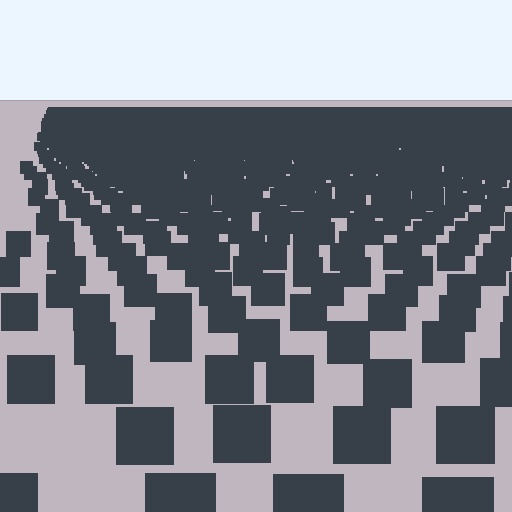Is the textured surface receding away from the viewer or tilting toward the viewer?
The surface is receding away from the viewer. Texture elements get smaller and denser toward the top.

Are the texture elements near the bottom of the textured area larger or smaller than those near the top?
Larger. Near the bottom, elements are closer to the viewer and appear at a bigger on-screen size.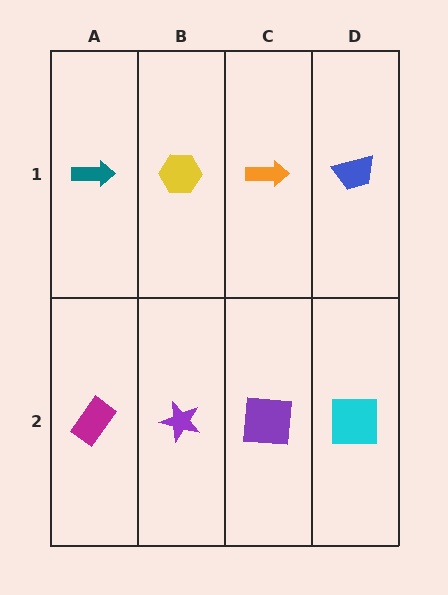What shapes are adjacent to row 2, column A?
A teal arrow (row 1, column A), a purple star (row 2, column B).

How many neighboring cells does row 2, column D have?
2.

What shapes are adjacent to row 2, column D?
A blue trapezoid (row 1, column D), a purple square (row 2, column C).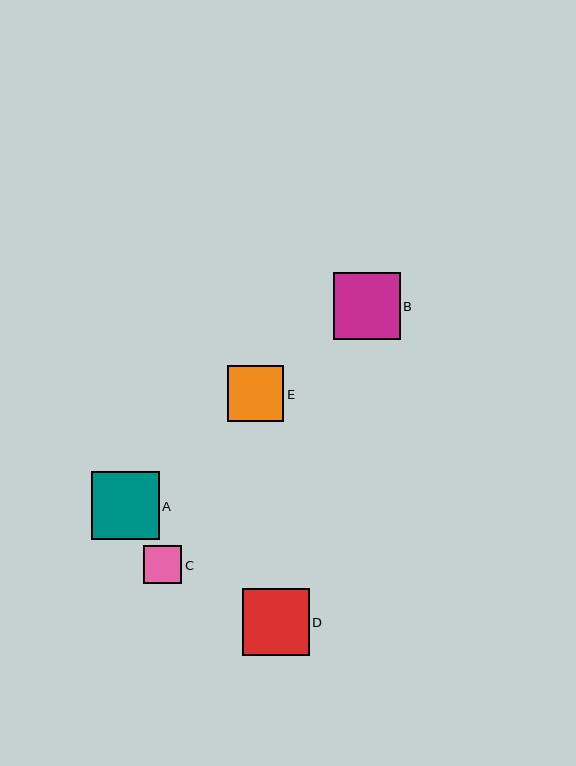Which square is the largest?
Square A is the largest with a size of approximately 68 pixels.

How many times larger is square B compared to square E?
Square B is approximately 1.2 times the size of square E.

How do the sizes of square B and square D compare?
Square B and square D are approximately the same size.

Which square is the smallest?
Square C is the smallest with a size of approximately 38 pixels.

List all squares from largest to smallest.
From largest to smallest: A, B, D, E, C.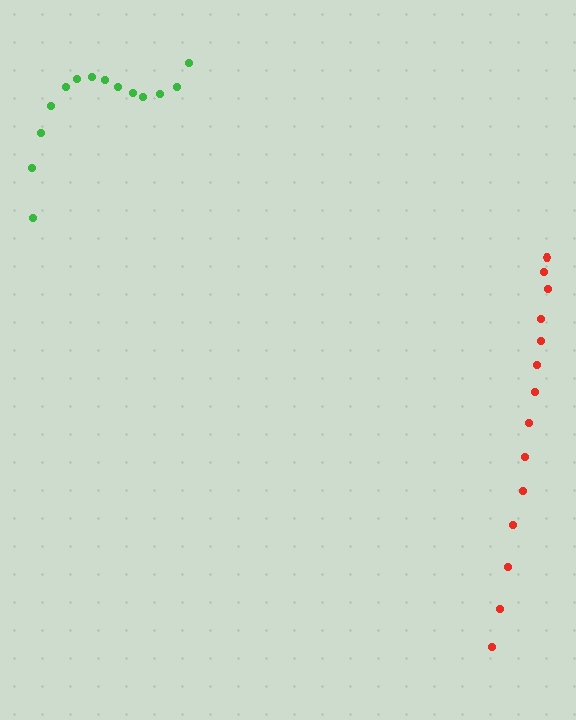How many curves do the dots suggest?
There are 2 distinct paths.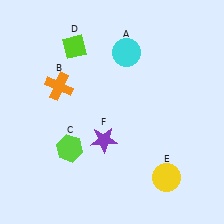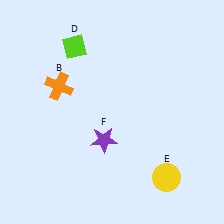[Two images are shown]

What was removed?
The lime hexagon (C), the cyan circle (A) were removed in Image 2.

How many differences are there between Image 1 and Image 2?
There are 2 differences between the two images.